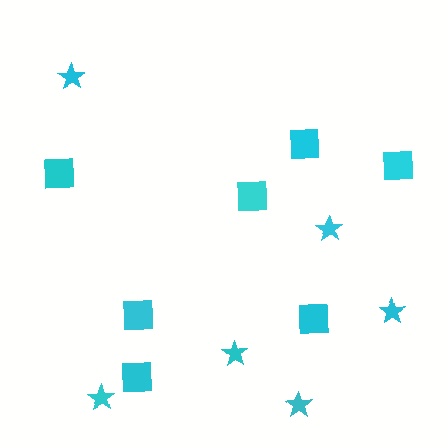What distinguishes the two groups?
There are 2 groups: one group of squares (7) and one group of stars (6).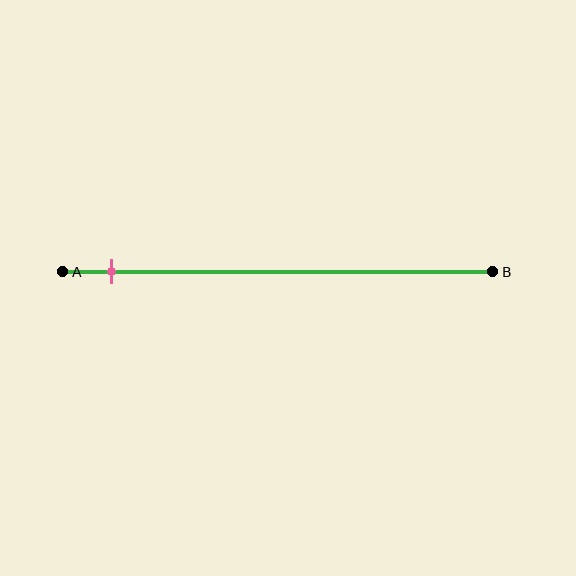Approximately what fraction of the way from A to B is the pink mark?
The pink mark is approximately 10% of the way from A to B.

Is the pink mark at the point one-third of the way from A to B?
No, the mark is at about 10% from A, not at the 33% one-third point.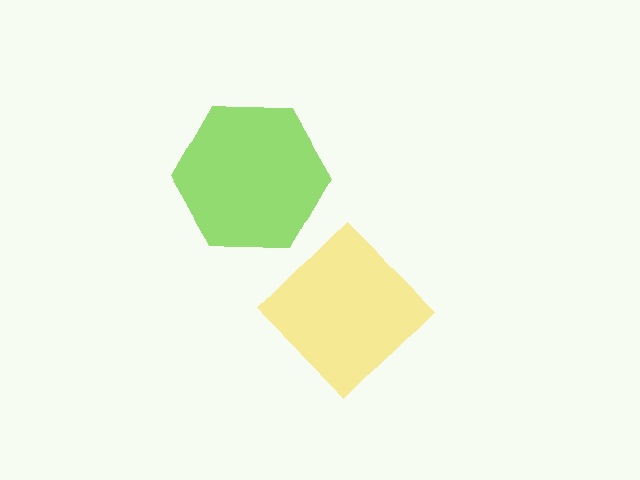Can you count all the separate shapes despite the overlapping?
Yes, there are 2 separate shapes.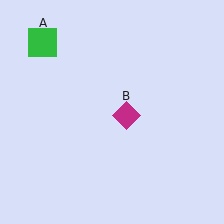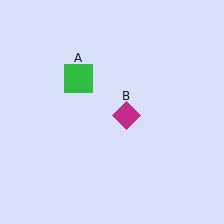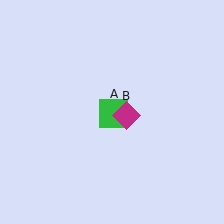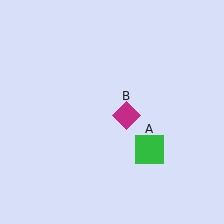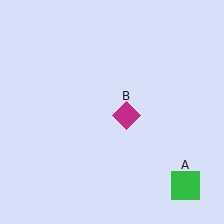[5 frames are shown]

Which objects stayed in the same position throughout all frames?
Magenta diamond (object B) remained stationary.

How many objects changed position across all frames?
1 object changed position: green square (object A).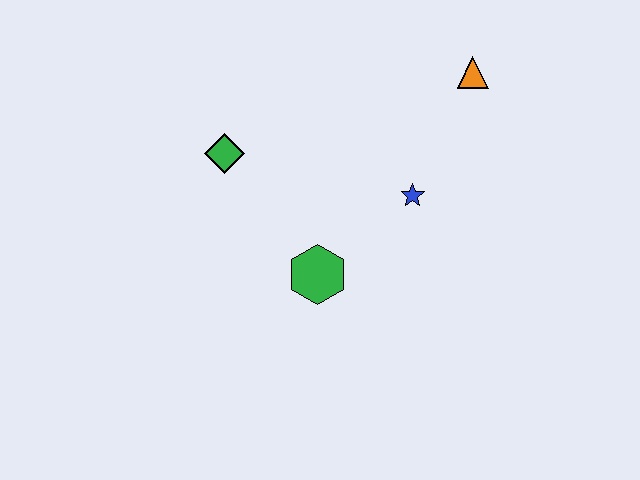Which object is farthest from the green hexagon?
The orange triangle is farthest from the green hexagon.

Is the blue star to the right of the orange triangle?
No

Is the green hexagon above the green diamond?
No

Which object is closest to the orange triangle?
The blue star is closest to the orange triangle.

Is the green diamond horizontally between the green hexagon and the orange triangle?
No